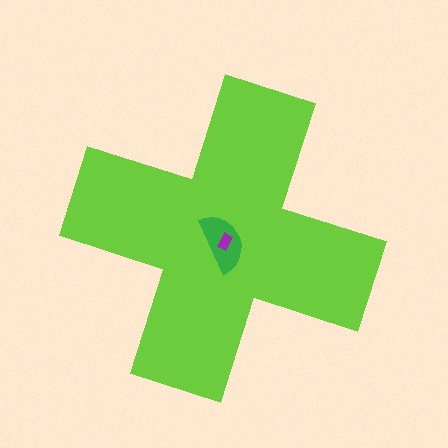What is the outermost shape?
The lime cross.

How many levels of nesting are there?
3.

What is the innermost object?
The purple rectangle.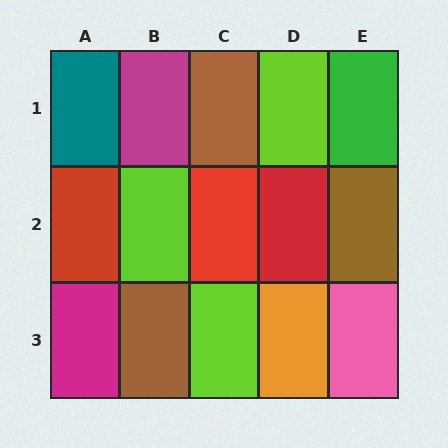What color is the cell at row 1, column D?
Lime.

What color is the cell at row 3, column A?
Magenta.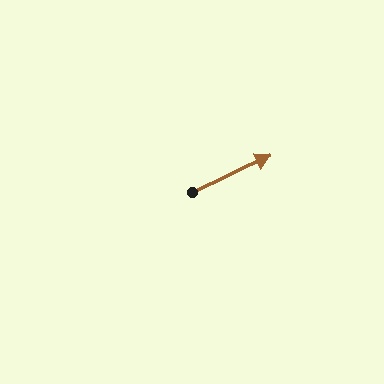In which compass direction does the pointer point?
Northeast.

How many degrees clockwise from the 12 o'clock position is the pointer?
Approximately 65 degrees.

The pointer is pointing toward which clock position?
Roughly 2 o'clock.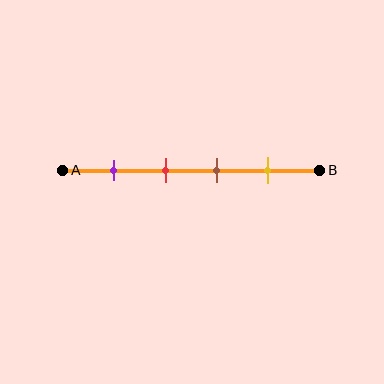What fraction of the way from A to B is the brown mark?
The brown mark is approximately 60% (0.6) of the way from A to B.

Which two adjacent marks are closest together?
The red and brown marks are the closest adjacent pair.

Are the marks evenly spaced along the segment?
Yes, the marks are approximately evenly spaced.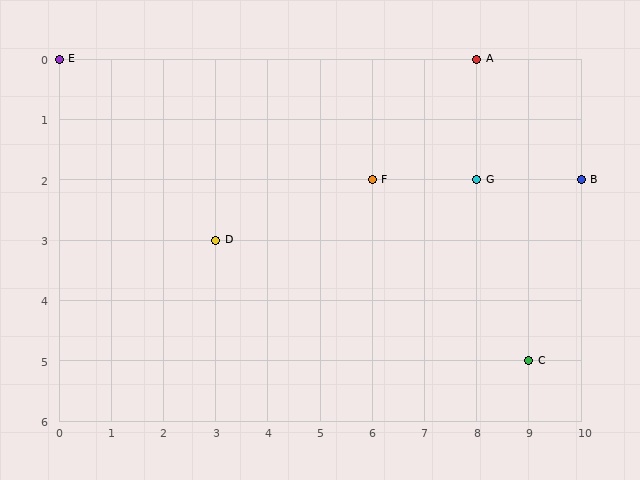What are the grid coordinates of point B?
Point B is at grid coordinates (10, 2).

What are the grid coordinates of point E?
Point E is at grid coordinates (0, 0).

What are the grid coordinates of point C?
Point C is at grid coordinates (9, 5).